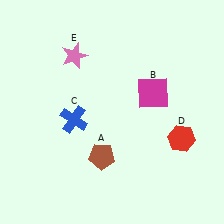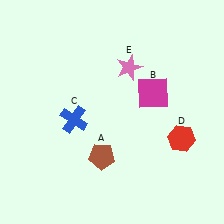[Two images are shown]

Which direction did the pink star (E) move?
The pink star (E) moved right.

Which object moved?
The pink star (E) moved right.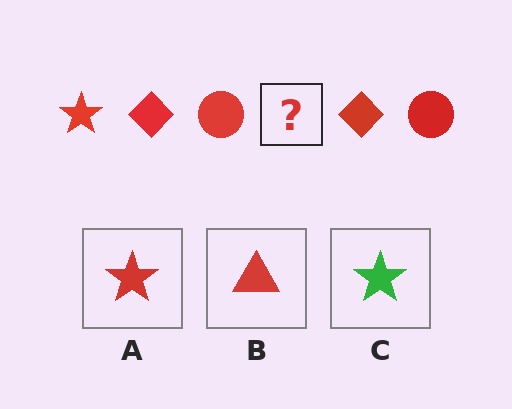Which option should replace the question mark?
Option A.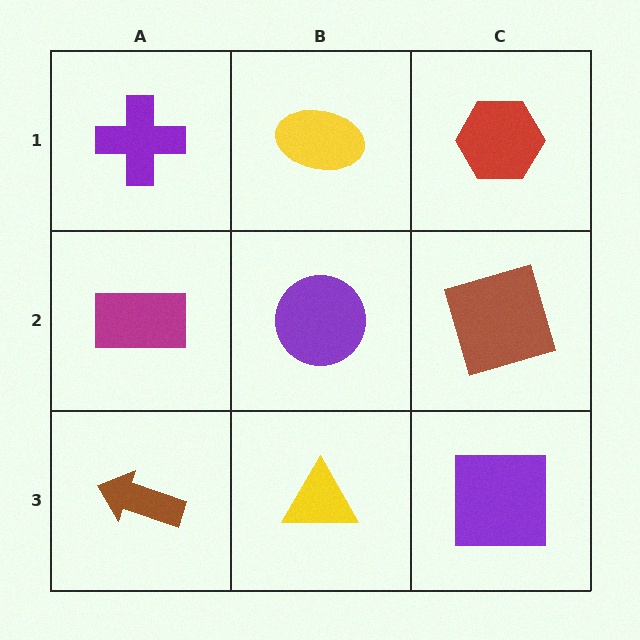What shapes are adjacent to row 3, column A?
A magenta rectangle (row 2, column A), a yellow triangle (row 3, column B).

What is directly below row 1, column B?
A purple circle.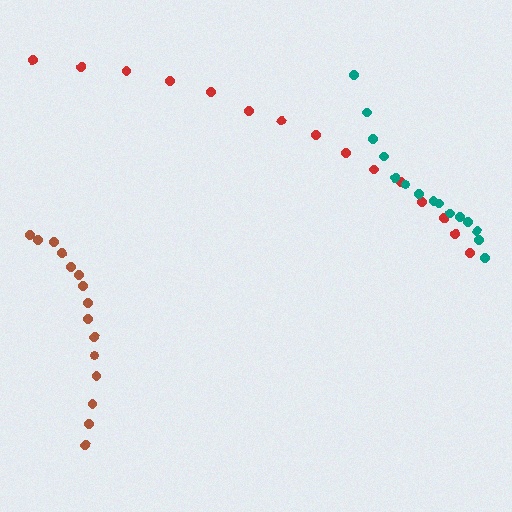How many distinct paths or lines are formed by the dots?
There are 3 distinct paths.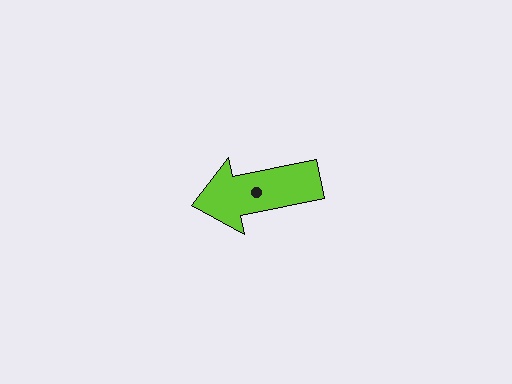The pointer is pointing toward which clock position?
Roughly 9 o'clock.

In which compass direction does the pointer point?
West.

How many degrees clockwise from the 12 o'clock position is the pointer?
Approximately 259 degrees.